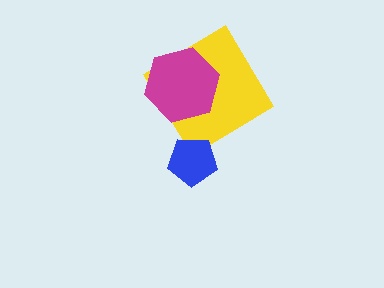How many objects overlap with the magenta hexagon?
1 object overlaps with the magenta hexagon.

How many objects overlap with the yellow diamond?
1 object overlaps with the yellow diamond.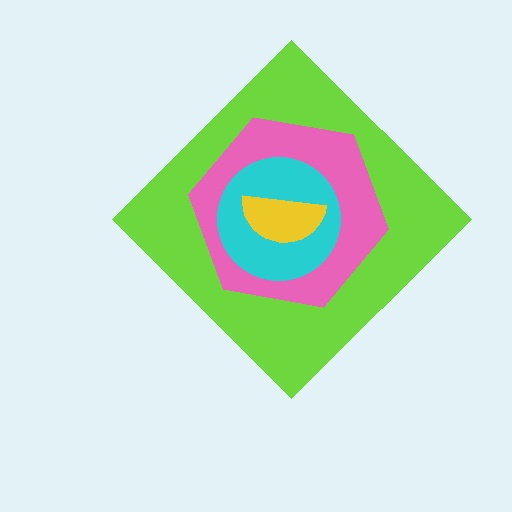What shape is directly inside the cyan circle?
The yellow semicircle.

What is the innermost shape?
The yellow semicircle.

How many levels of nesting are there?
4.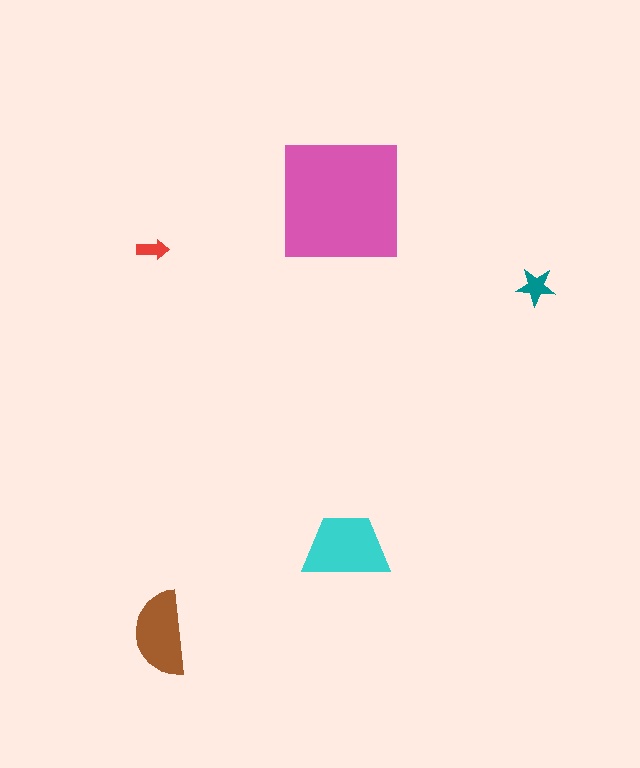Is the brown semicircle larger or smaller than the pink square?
Smaller.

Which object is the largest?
The pink square.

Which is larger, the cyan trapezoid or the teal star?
The cyan trapezoid.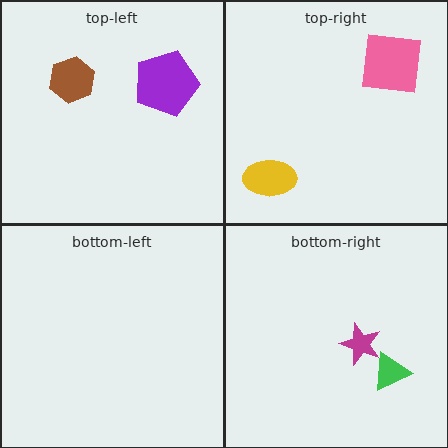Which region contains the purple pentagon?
The top-left region.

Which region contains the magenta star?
The bottom-right region.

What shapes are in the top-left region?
The purple pentagon, the brown hexagon.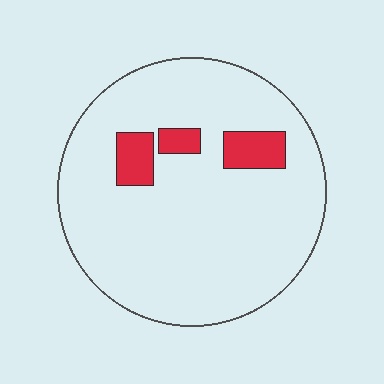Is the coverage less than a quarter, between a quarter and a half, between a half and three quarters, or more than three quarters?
Less than a quarter.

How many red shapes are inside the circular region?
3.